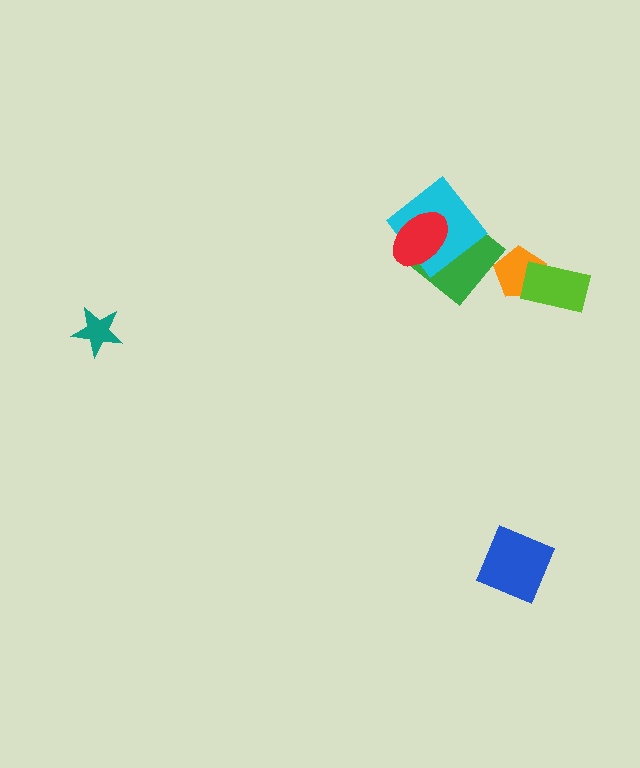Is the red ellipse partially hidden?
No, no other shape covers it.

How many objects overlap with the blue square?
0 objects overlap with the blue square.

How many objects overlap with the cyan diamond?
2 objects overlap with the cyan diamond.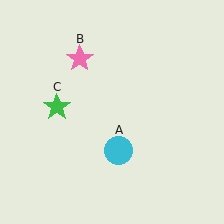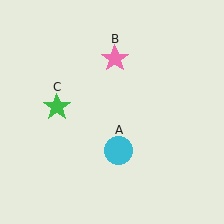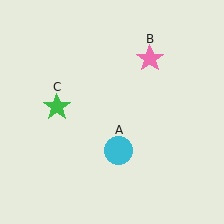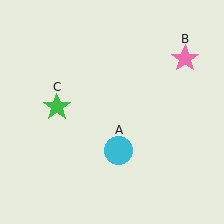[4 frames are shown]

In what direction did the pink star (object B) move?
The pink star (object B) moved right.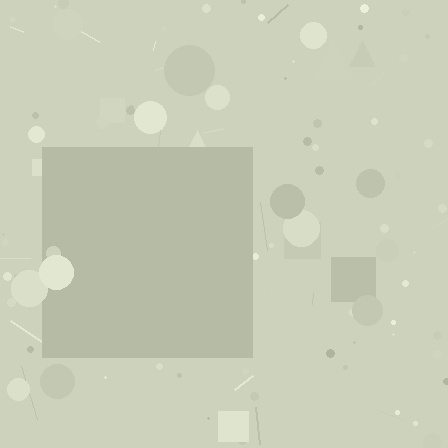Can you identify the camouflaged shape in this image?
The camouflaged shape is a square.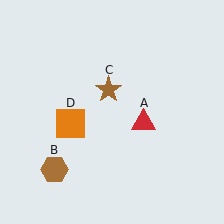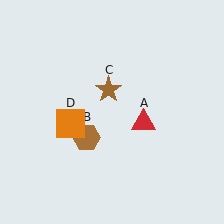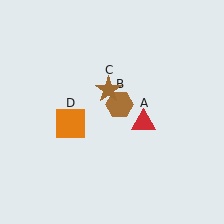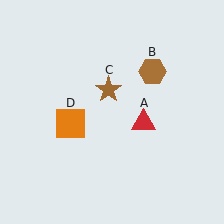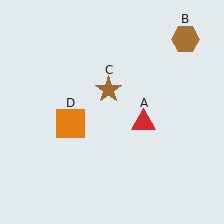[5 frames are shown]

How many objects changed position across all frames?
1 object changed position: brown hexagon (object B).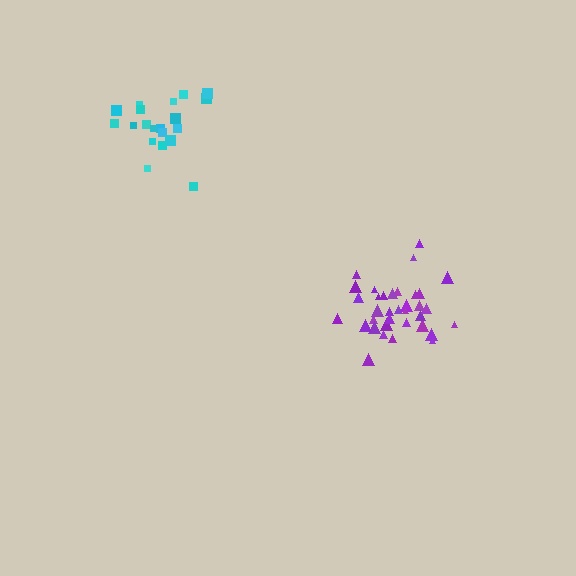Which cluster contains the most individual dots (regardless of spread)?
Purple (35).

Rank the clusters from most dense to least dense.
purple, cyan.